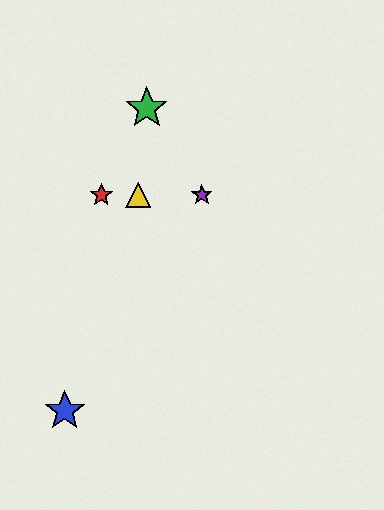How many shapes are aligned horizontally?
3 shapes (the red star, the yellow triangle, the purple star) are aligned horizontally.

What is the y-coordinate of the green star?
The green star is at y≈108.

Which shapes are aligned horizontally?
The red star, the yellow triangle, the purple star are aligned horizontally.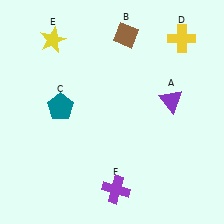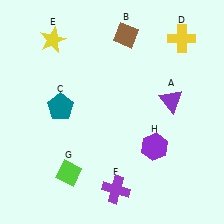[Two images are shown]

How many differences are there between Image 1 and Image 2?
There are 2 differences between the two images.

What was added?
A lime diamond (G), a purple hexagon (H) were added in Image 2.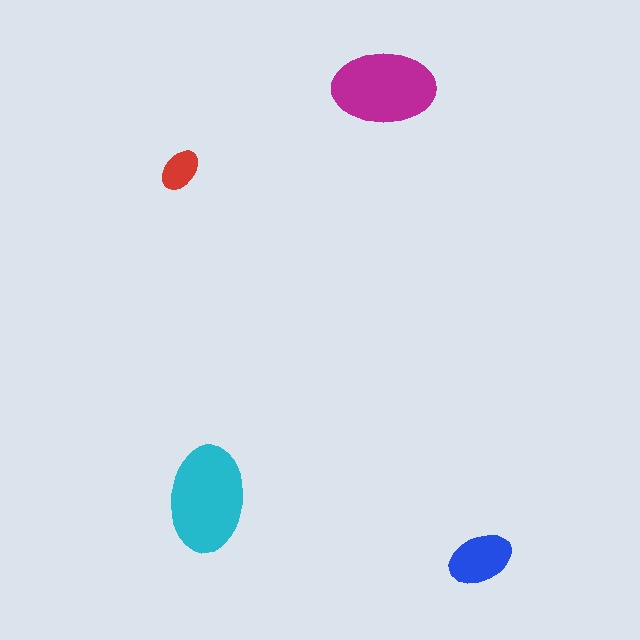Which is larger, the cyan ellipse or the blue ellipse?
The cyan one.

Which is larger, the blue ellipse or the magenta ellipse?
The magenta one.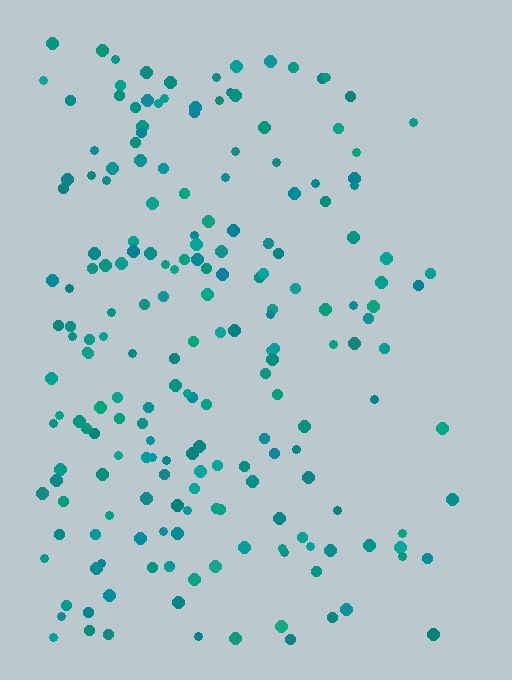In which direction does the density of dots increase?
From right to left, with the left side densest.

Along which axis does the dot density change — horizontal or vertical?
Horizontal.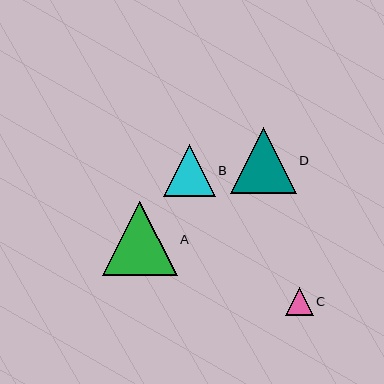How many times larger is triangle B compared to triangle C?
Triangle B is approximately 1.9 times the size of triangle C.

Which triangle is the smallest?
Triangle C is the smallest with a size of approximately 27 pixels.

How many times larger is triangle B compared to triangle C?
Triangle B is approximately 1.9 times the size of triangle C.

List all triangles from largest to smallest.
From largest to smallest: A, D, B, C.